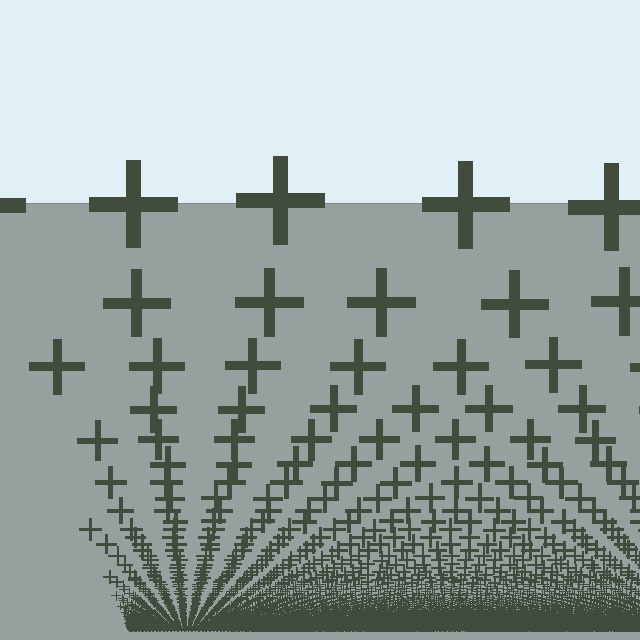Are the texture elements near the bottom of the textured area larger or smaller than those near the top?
Smaller. The gradient is inverted — elements near the bottom are smaller and denser.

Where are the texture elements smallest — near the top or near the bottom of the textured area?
Near the bottom.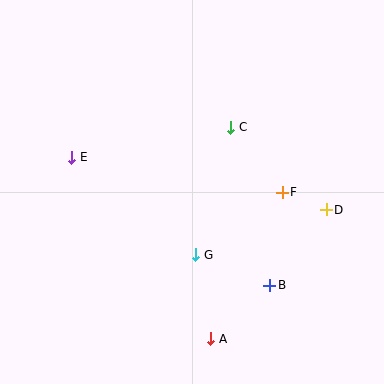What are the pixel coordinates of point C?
Point C is at (231, 127).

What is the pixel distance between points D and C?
The distance between D and C is 127 pixels.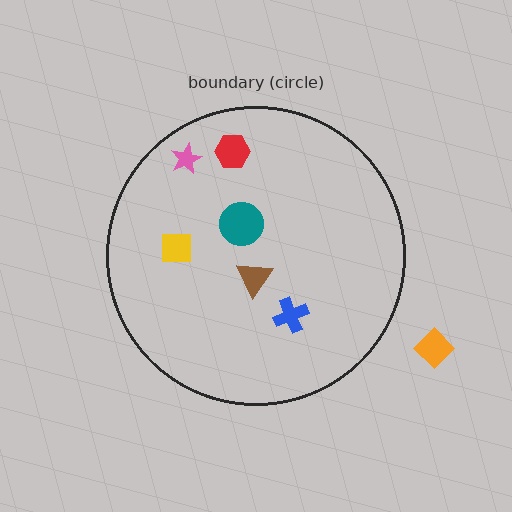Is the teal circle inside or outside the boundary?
Inside.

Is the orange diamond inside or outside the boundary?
Outside.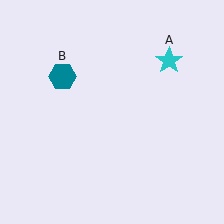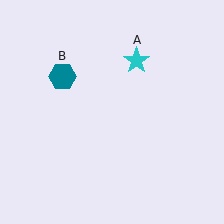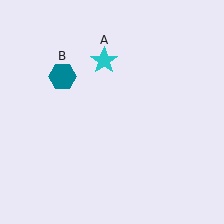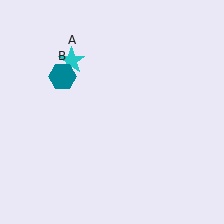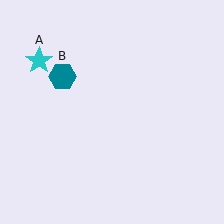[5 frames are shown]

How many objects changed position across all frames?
1 object changed position: cyan star (object A).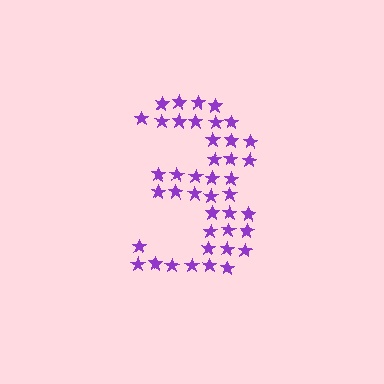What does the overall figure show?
The overall figure shows the digit 3.